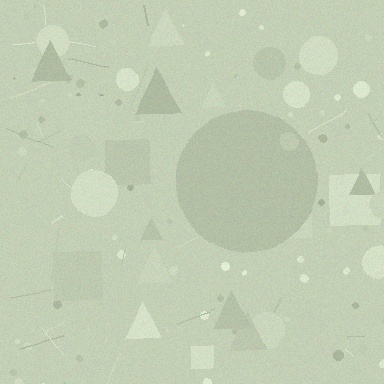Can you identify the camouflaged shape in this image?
The camouflaged shape is a circle.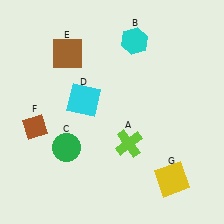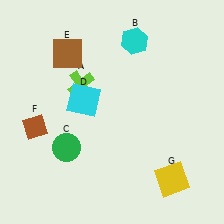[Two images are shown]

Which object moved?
The lime cross (A) moved up.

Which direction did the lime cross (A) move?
The lime cross (A) moved up.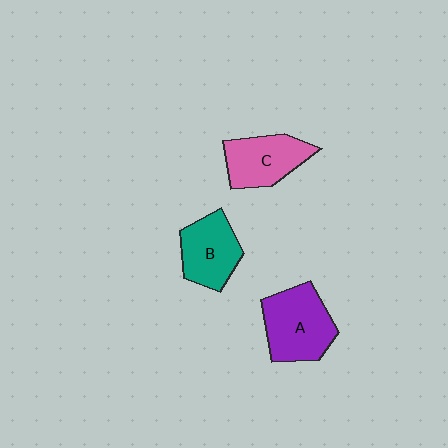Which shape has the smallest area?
Shape B (teal).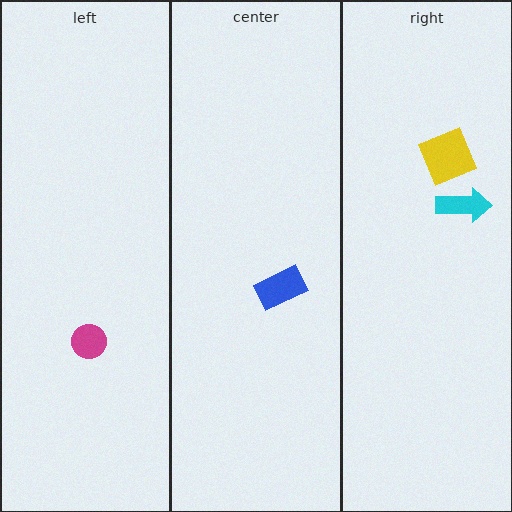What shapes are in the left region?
The magenta circle.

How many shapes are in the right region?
2.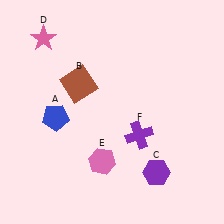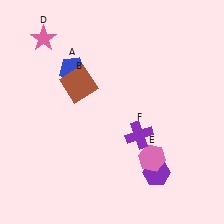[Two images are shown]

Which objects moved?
The objects that moved are: the blue pentagon (A), the pink hexagon (E).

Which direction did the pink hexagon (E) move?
The pink hexagon (E) moved right.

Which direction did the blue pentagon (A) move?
The blue pentagon (A) moved up.